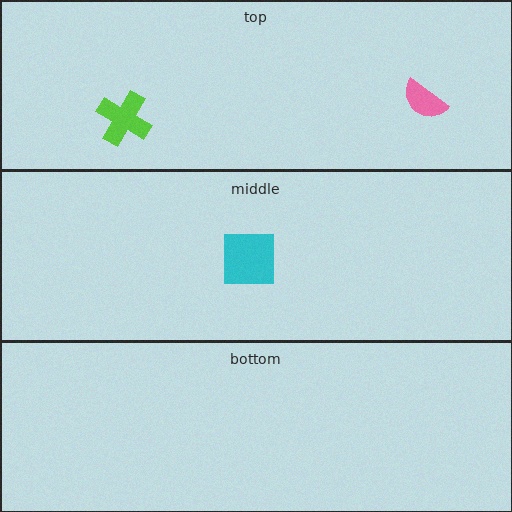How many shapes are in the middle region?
1.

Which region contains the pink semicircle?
The top region.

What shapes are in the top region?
The pink semicircle, the lime cross.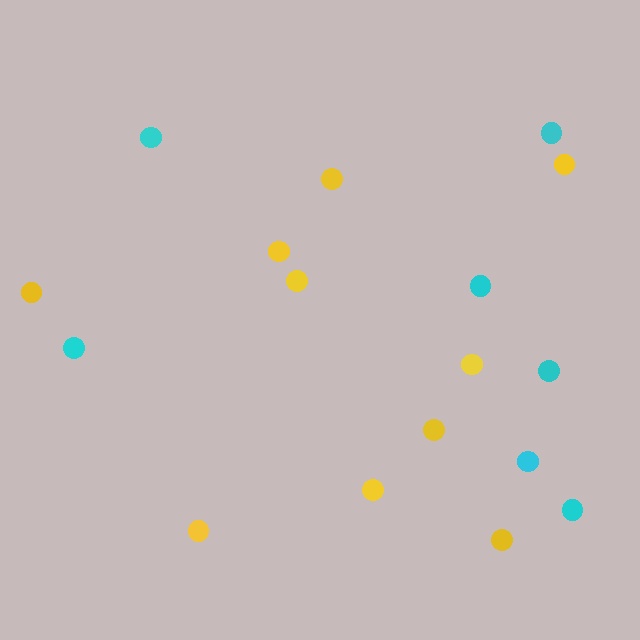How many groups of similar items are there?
There are 2 groups: one group of yellow circles (10) and one group of cyan circles (7).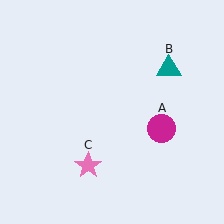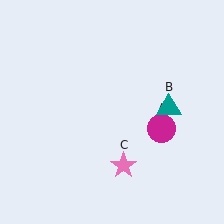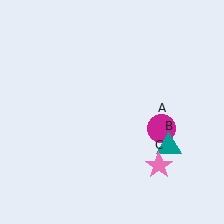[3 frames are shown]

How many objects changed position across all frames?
2 objects changed position: teal triangle (object B), pink star (object C).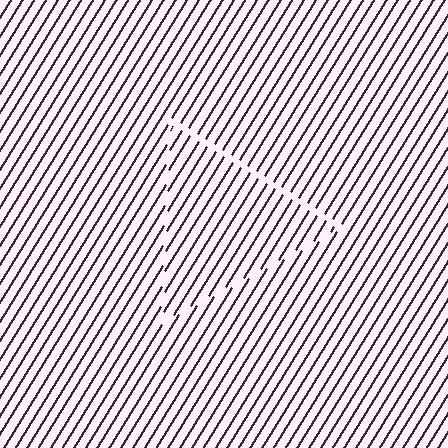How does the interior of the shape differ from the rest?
The interior of the shape contains the same grating, shifted by half a period — the contour is defined by the phase discontinuity where line-ends from the inner and outer gratings abut.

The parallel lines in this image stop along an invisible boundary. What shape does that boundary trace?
An illusory triangle. The interior of the shape contains the same grating, shifted by half a period — the contour is defined by the phase discontinuity where line-ends from the inner and outer gratings abut.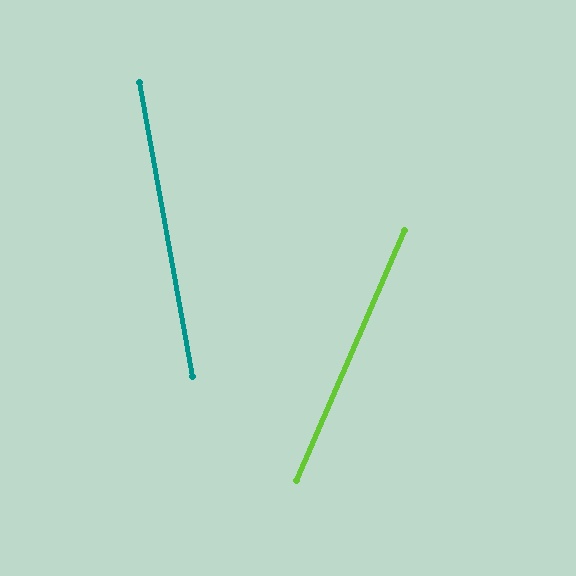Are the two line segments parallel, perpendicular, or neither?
Neither parallel nor perpendicular — they differ by about 34°.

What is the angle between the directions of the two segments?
Approximately 34 degrees.